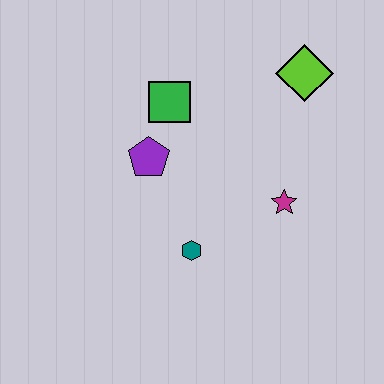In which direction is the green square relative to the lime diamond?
The green square is to the left of the lime diamond.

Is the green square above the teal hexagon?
Yes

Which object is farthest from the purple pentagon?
The lime diamond is farthest from the purple pentagon.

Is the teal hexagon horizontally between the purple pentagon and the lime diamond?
Yes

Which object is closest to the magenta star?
The teal hexagon is closest to the magenta star.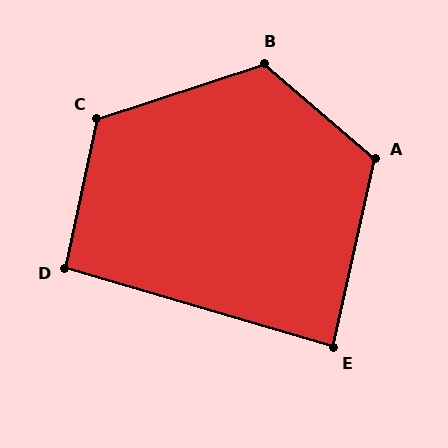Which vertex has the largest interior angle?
B, at approximately 121 degrees.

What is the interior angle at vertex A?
Approximately 118 degrees (obtuse).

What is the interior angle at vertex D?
Approximately 94 degrees (approximately right).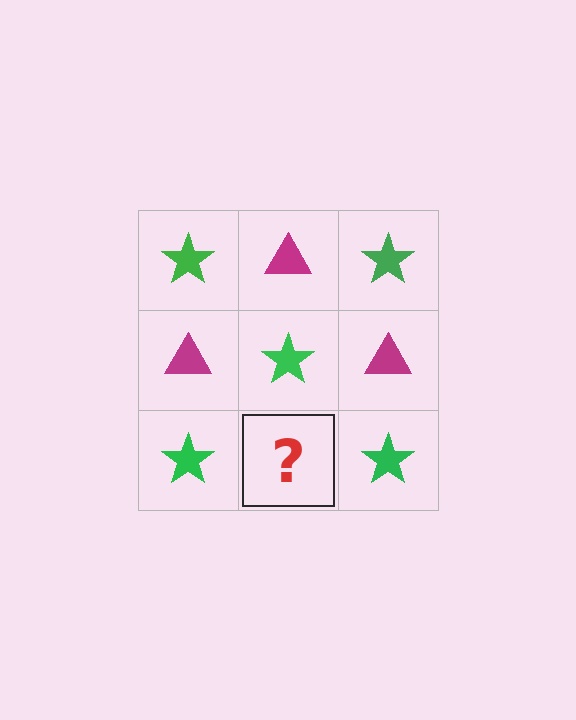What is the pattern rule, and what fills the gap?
The rule is that it alternates green star and magenta triangle in a checkerboard pattern. The gap should be filled with a magenta triangle.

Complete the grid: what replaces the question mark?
The question mark should be replaced with a magenta triangle.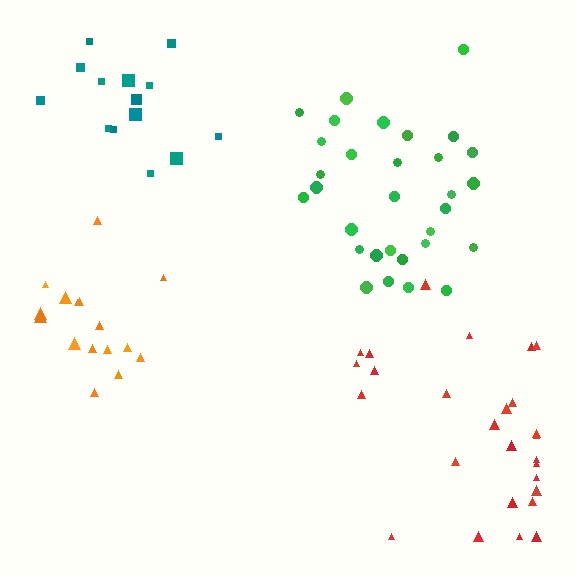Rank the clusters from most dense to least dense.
orange, green, teal, red.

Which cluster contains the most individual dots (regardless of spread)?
Green (31).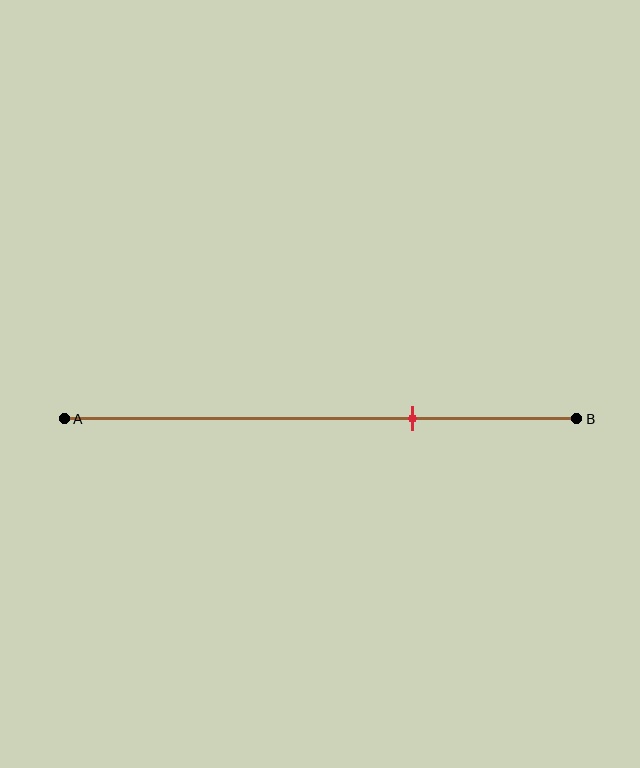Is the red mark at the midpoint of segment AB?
No, the mark is at about 70% from A, not at the 50% midpoint.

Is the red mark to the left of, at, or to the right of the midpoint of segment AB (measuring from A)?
The red mark is to the right of the midpoint of segment AB.